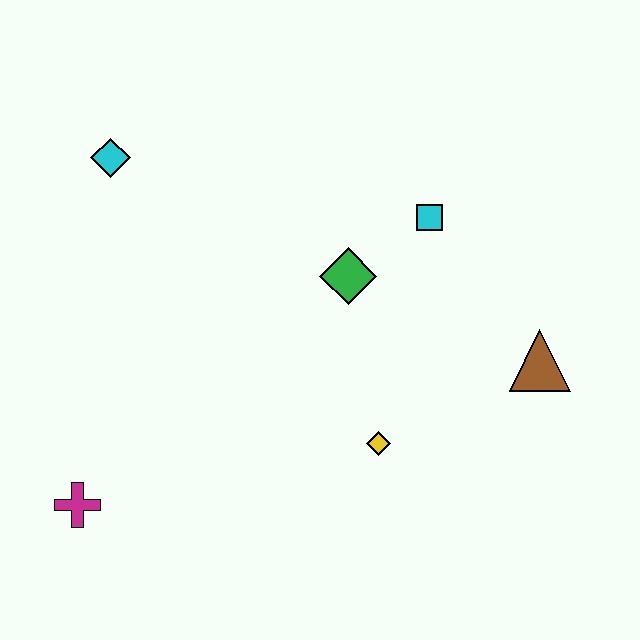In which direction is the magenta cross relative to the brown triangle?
The magenta cross is to the left of the brown triangle.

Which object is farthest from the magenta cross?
The brown triangle is farthest from the magenta cross.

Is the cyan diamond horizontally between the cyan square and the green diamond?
No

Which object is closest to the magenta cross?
The yellow diamond is closest to the magenta cross.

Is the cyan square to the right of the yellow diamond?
Yes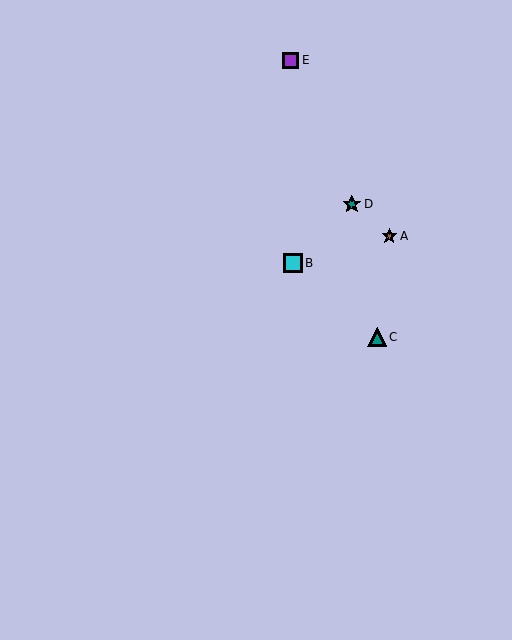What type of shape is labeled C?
Shape C is a teal triangle.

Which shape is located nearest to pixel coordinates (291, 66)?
The purple square (labeled E) at (291, 60) is nearest to that location.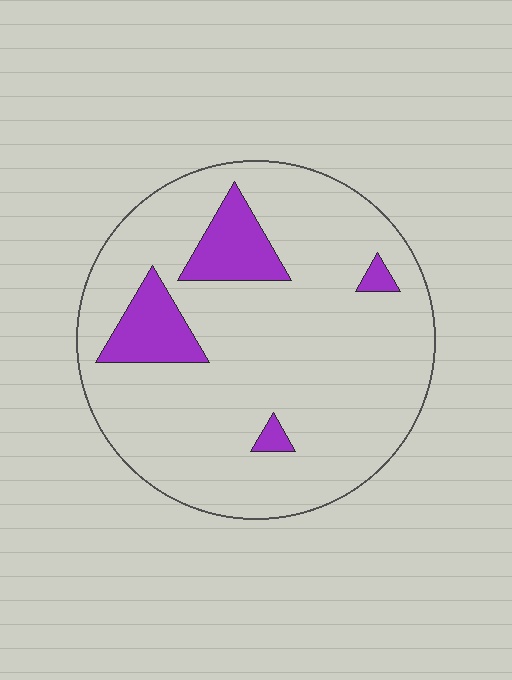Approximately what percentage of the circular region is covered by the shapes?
Approximately 15%.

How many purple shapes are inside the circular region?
4.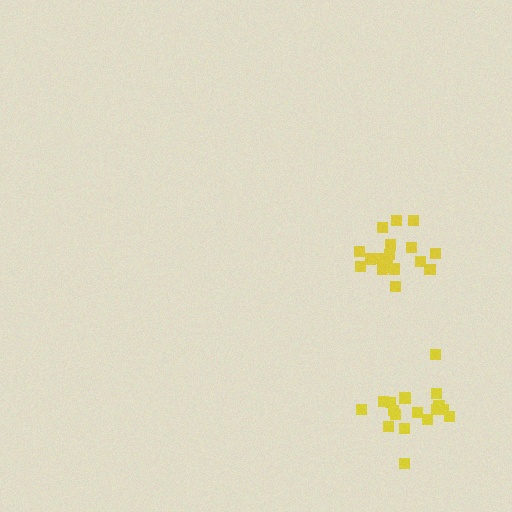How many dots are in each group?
Group 1: 18 dots, Group 2: 17 dots (35 total).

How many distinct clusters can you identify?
There are 2 distinct clusters.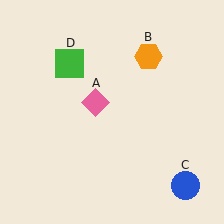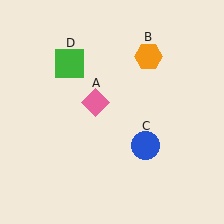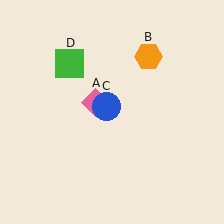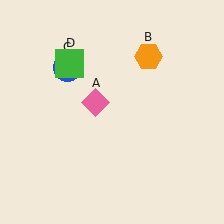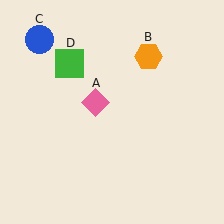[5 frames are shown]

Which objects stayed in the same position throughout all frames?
Pink diamond (object A) and orange hexagon (object B) and green square (object D) remained stationary.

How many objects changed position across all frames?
1 object changed position: blue circle (object C).